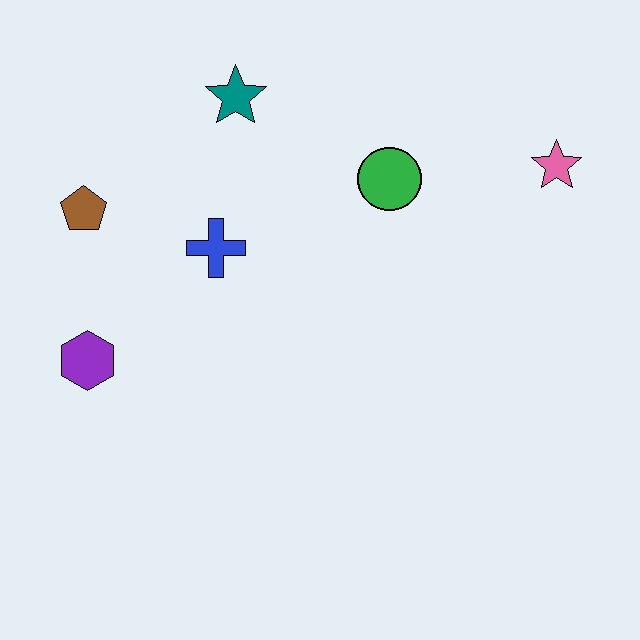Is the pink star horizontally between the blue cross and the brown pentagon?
No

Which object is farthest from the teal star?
The pink star is farthest from the teal star.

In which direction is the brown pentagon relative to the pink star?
The brown pentagon is to the left of the pink star.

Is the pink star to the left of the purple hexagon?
No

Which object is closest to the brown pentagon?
The blue cross is closest to the brown pentagon.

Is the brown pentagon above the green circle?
No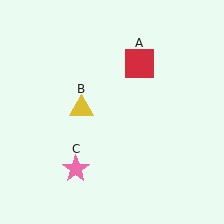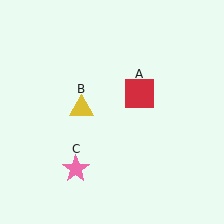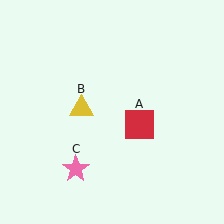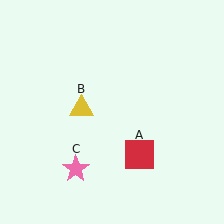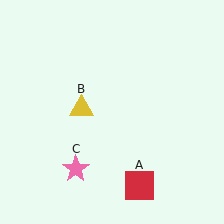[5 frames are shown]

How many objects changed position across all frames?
1 object changed position: red square (object A).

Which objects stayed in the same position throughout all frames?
Yellow triangle (object B) and pink star (object C) remained stationary.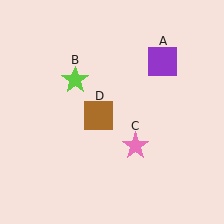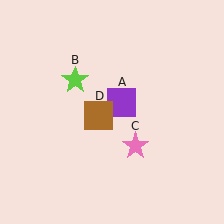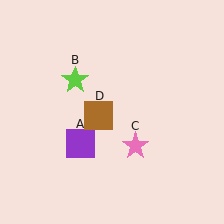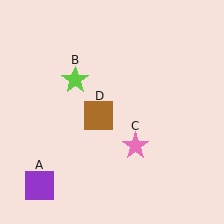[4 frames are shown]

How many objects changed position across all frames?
1 object changed position: purple square (object A).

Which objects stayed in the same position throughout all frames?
Lime star (object B) and pink star (object C) and brown square (object D) remained stationary.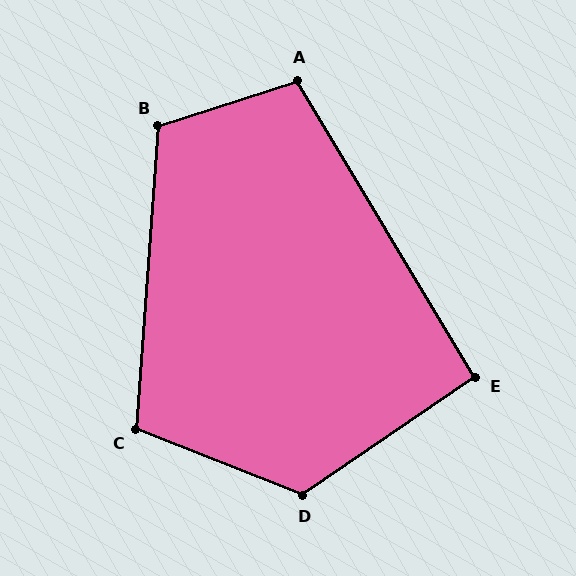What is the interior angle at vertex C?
Approximately 107 degrees (obtuse).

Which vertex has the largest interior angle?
D, at approximately 124 degrees.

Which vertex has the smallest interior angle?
E, at approximately 93 degrees.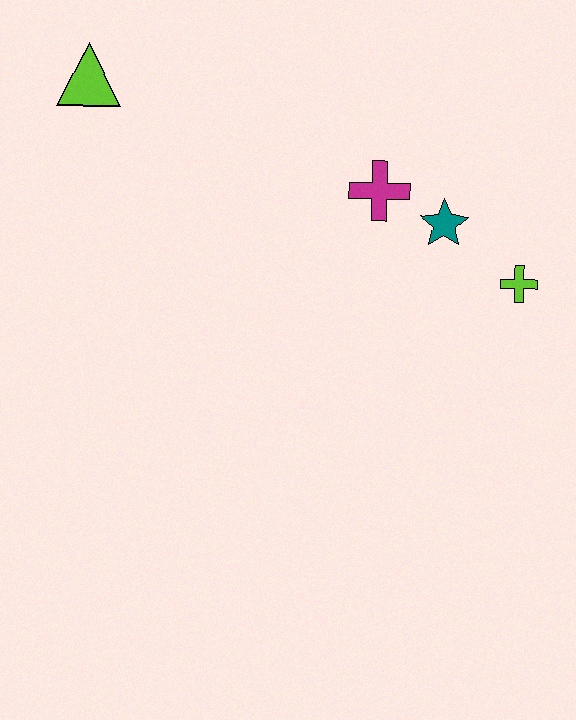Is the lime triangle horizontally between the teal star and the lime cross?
No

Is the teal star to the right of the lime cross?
No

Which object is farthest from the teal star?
The lime triangle is farthest from the teal star.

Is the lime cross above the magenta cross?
No